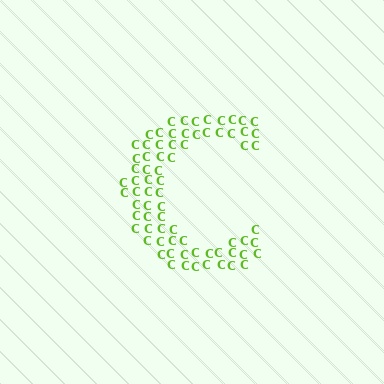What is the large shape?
The large shape is the letter C.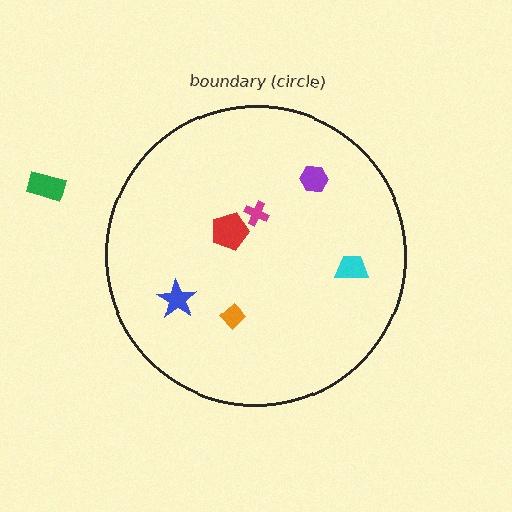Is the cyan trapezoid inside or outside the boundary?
Inside.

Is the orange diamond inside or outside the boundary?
Inside.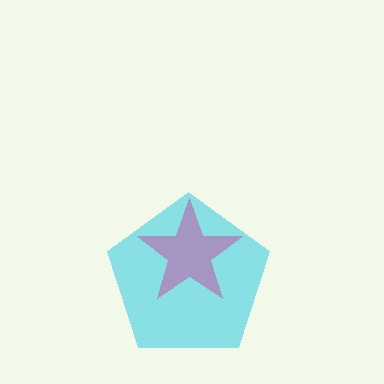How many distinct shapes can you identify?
There are 2 distinct shapes: a cyan pentagon, a magenta star.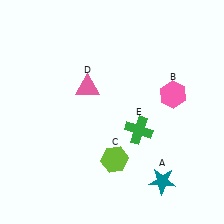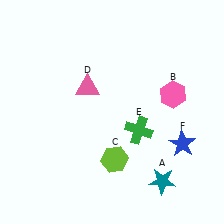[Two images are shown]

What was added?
A blue star (F) was added in Image 2.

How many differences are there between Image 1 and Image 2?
There is 1 difference between the two images.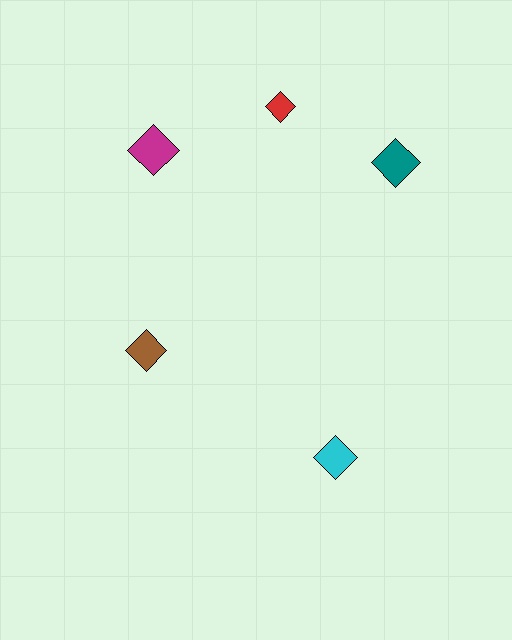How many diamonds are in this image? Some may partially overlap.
There are 5 diamonds.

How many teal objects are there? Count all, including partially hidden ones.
There is 1 teal object.